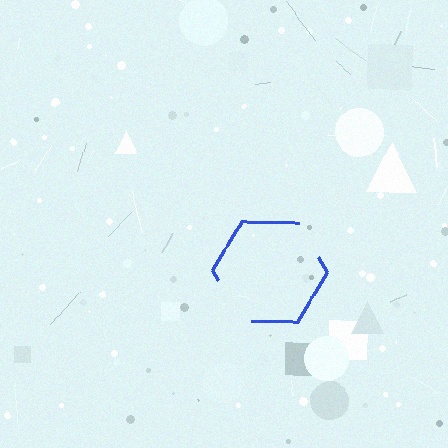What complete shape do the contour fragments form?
The contour fragments form a hexagon.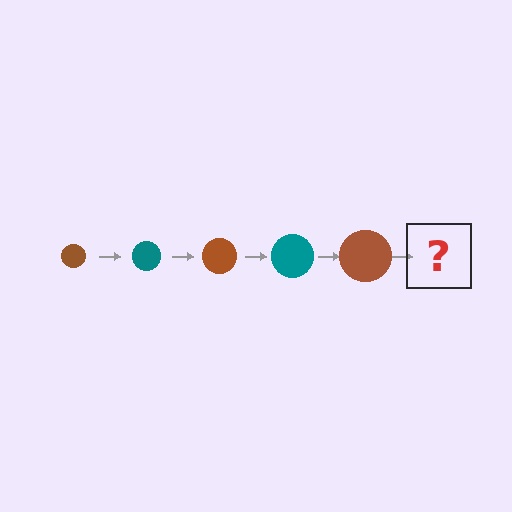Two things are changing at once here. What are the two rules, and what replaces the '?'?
The two rules are that the circle grows larger each step and the color cycles through brown and teal. The '?' should be a teal circle, larger than the previous one.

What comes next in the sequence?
The next element should be a teal circle, larger than the previous one.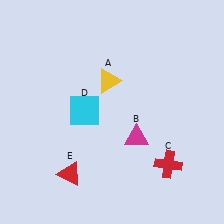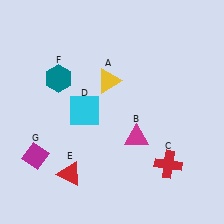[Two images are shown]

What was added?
A teal hexagon (F), a magenta diamond (G) were added in Image 2.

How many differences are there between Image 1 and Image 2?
There are 2 differences between the two images.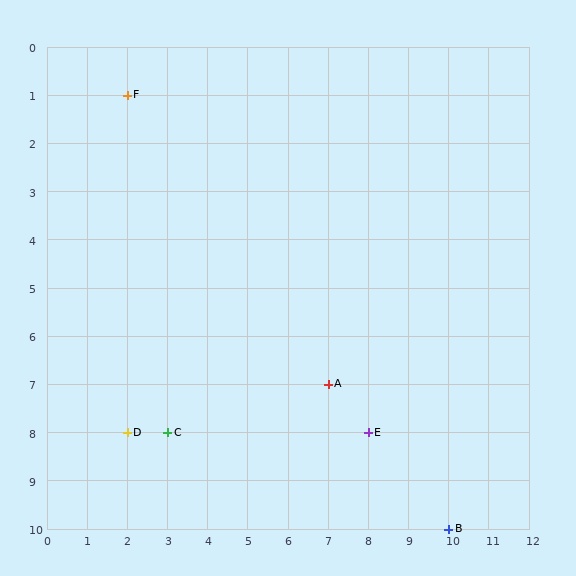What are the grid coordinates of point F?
Point F is at grid coordinates (2, 1).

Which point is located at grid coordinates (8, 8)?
Point E is at (8, 8).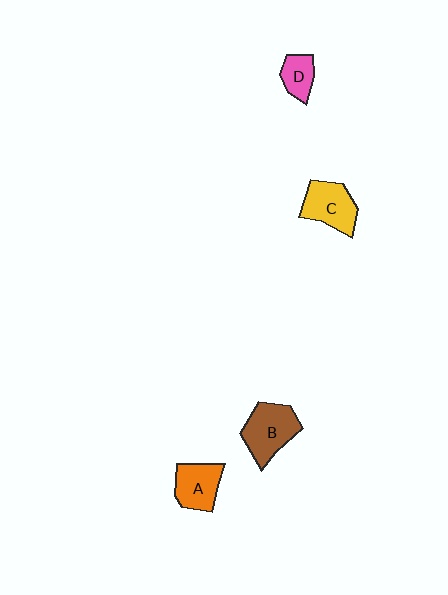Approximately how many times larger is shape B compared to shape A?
Approximately 1.3 times.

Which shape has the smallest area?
Shape D (pink).